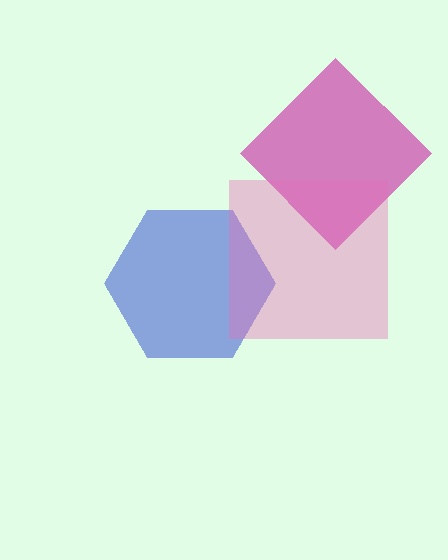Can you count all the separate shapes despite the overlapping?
Yes, there are 3 separate shapes.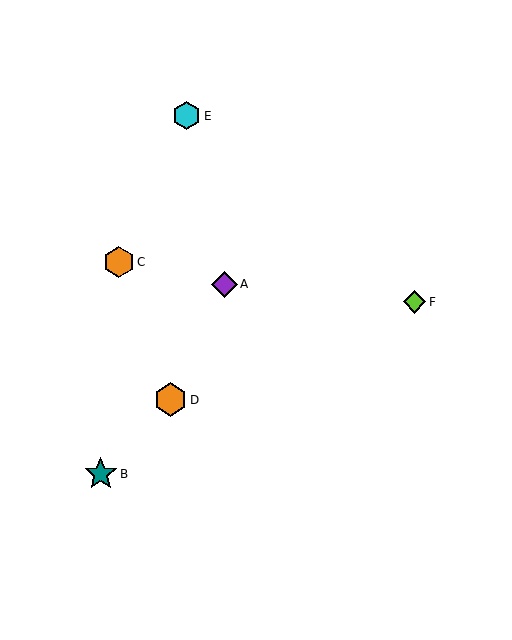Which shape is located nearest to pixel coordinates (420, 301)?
The lime diamond (labeled F) at (414, 302) is nearest to that location.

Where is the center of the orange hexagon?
The center of the orange hexagon is at (170, 400).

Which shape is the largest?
The orange hexagon (labeled D) is the largest.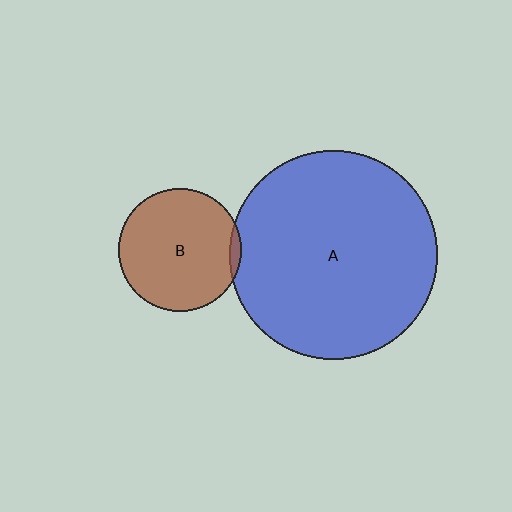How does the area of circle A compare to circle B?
Approximately 2.9 times.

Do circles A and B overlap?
Yes.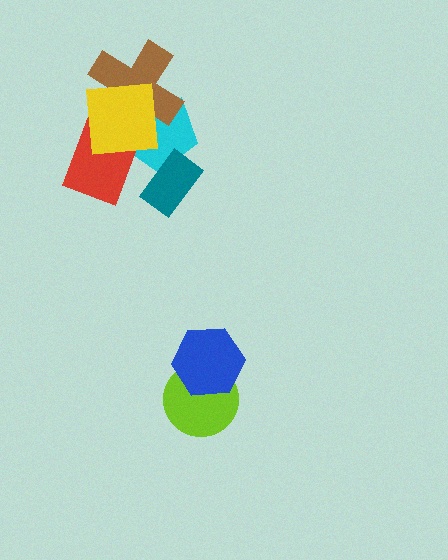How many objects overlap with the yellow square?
3 objects overlap with the yellow square.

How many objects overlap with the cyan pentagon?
4 objects overlap with the cyan pentagon.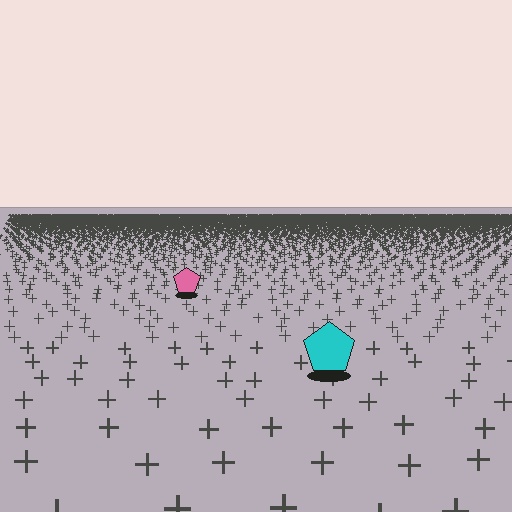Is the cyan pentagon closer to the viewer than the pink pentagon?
Yes. The cyan pentagon is closer — you can tell from the texture gradient: the ground texture is coarser near it.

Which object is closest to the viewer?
The cyan pentagon is closest. The texture marks near it are larger and more spread out.